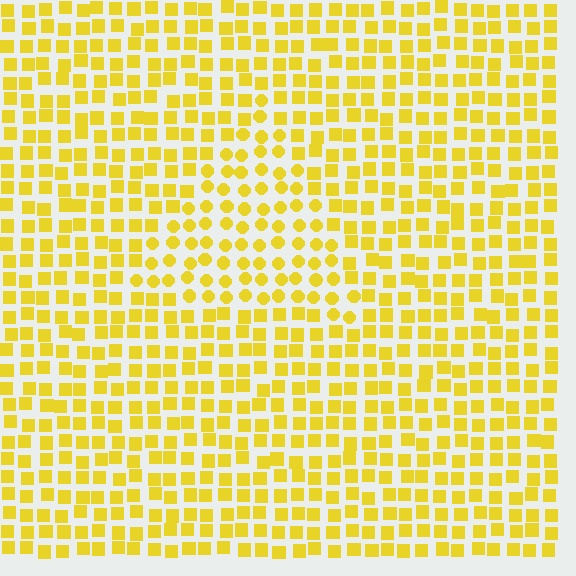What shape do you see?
I see a triangle.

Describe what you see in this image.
The image is filled with small yellow elements arranged in a uniform grid. A triangle-shaped region contains circles, while the surrounding area contains squares. The boundary is defined purely by the change in element shape.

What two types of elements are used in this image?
The image uses circles inside the triangle region and squares outside it.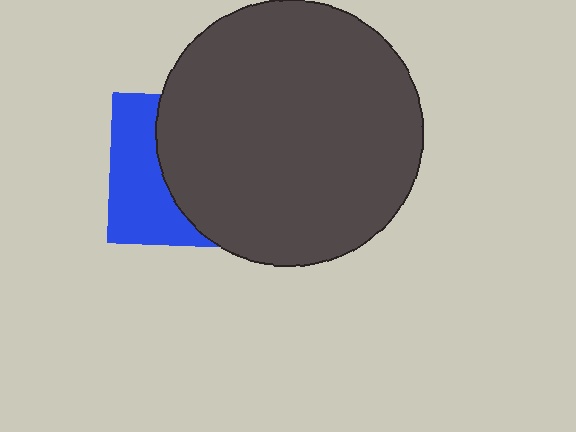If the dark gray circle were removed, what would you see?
You would see the complete blue square.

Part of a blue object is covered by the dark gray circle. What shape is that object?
It is a square.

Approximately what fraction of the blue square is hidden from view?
Roughly 60% of the blue square is hidden behind the dark gray circle.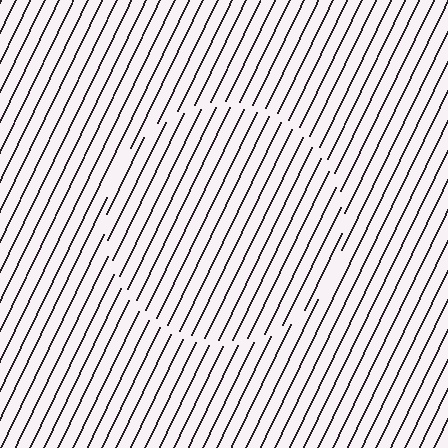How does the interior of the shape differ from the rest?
The interior of the shape contains the same grating, shifted by half a period — the contour is defined by the phase discontinuity where line-ends from the inner and outer gratings abut.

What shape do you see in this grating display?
An illusory circle. The interior of the shape contains the same grating, shifted by half a period — the contour is defined by the phase discontinuity where line-ends from the inner and outer gratings abut.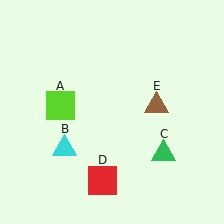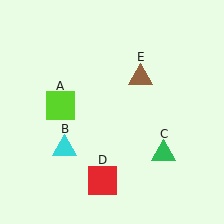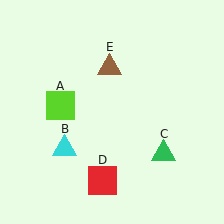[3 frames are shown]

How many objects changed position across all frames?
1 object changed position: brown triangle (object E).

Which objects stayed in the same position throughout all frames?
Lime square (object A) and cyan triangle (object B) and green triangle (object C) and red square (object D) remained stationary.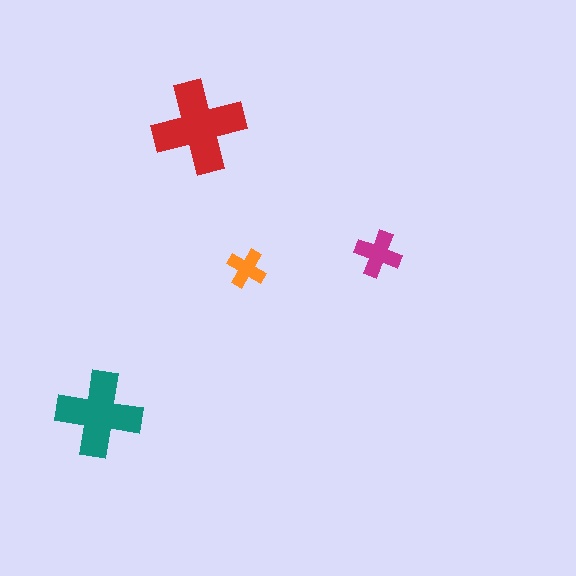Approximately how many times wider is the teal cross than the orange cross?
About 2 times wider.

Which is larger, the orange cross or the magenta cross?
The magenta one.